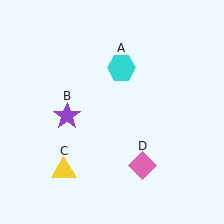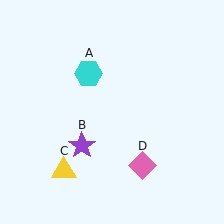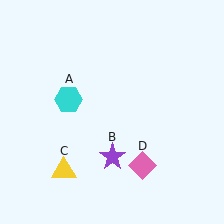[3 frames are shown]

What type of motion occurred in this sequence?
The cyan hexagon (object A), purple star (object B) rotated counterclockwise around the center of the scene.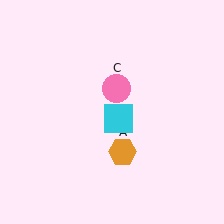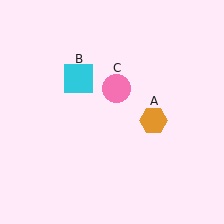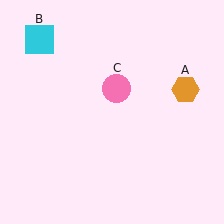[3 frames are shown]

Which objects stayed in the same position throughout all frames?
Pink circle (object C) remained stationary.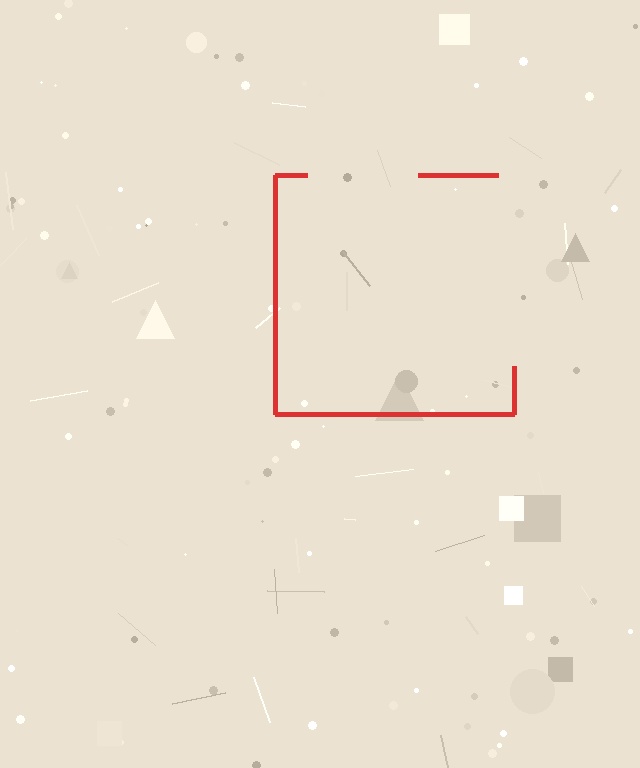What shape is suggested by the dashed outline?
The dashed outline suggests a square.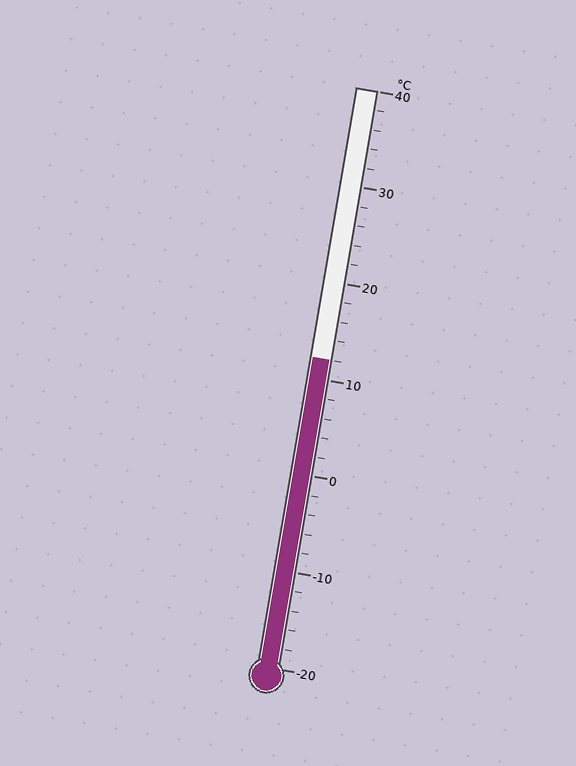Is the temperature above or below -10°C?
The temperature is above -10°C.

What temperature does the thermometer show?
The thermometer shows approximately 12°C.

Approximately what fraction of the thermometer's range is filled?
The thermometer is filled to approximately 55% of its range.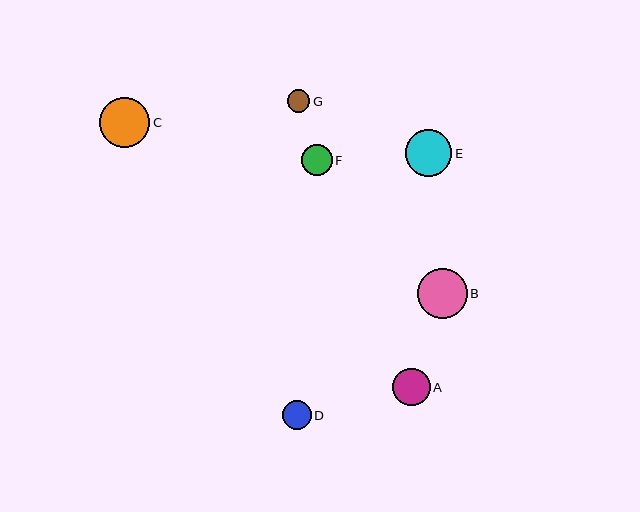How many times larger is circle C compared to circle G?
Circle C is approximately 2.2 times the size of circle G.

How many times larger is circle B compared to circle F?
Circle B is approximately 1.6 times the size of circle F.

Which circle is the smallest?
Circle G is the smallest with a size of approximately 23 pixels.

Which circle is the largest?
Circle C is the largest with a size of approximately 50 pixels.